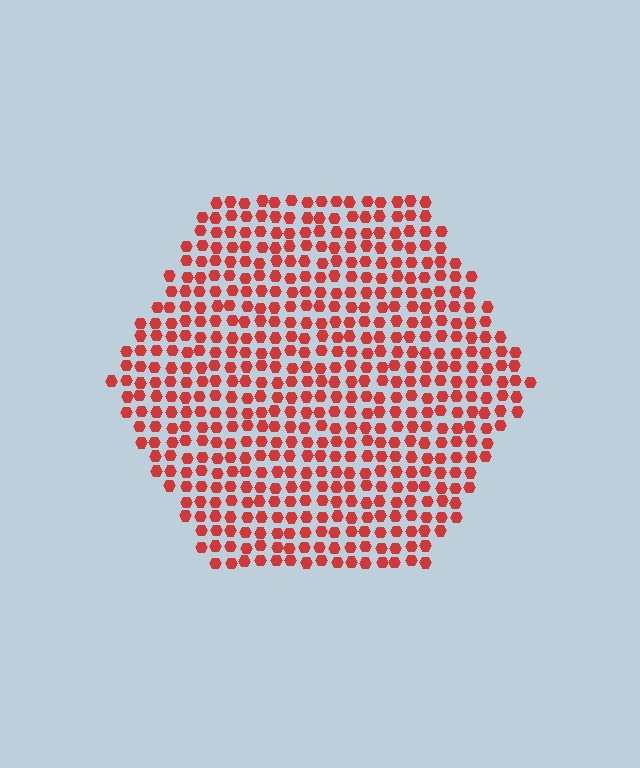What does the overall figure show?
The overall figure shows a hexagon.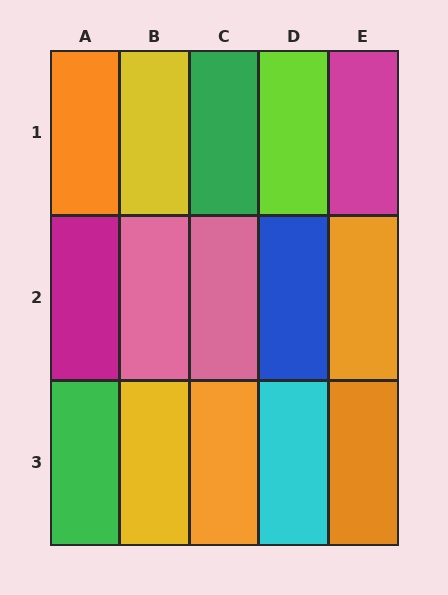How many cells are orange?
4 cells are orange.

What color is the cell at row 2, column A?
Magenta.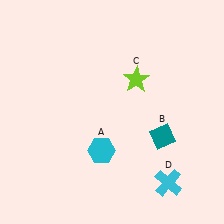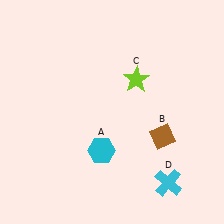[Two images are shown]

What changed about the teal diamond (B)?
In Image 1, B is teal. In Image 2, it changed to brown.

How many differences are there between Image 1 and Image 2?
There is 1 difference between the two images.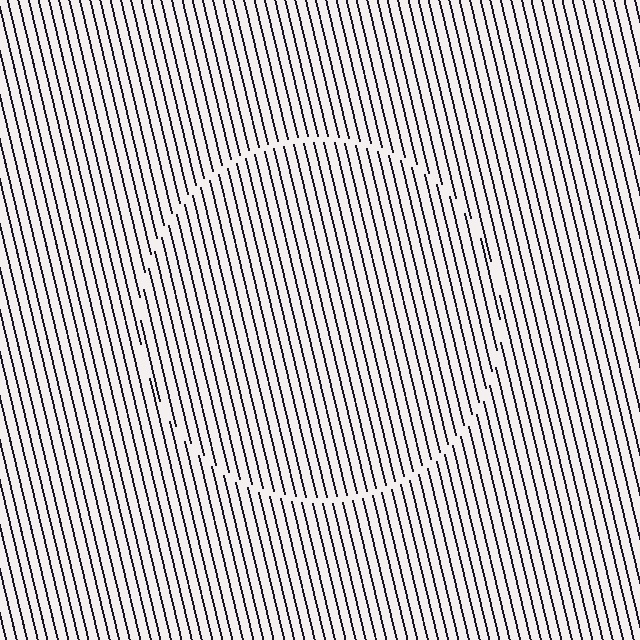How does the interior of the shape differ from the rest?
The interior of the shape contains the same grating, shifted by half a period — the contour is defined by the phase discontinuity where line-ends from the inner and outer gratings abut.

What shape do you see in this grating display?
An illusory circle. The interior of the shape contains the same grating, shifted by half a period — the contour is defined by the phase discontinuity where line-ends from the inner and outer gratings abut.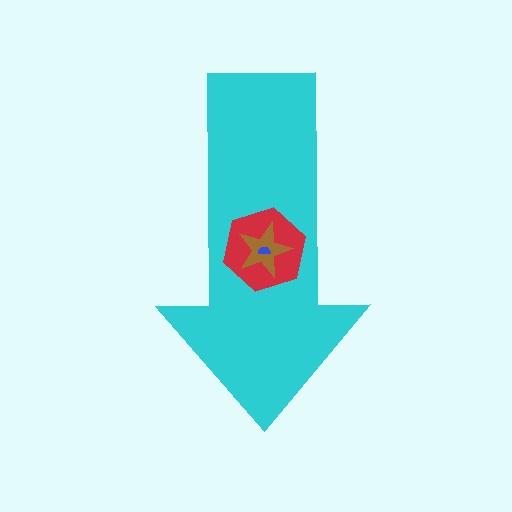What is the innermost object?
The blue semicircle.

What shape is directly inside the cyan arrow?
The red hexagon.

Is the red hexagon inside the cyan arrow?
Yes.